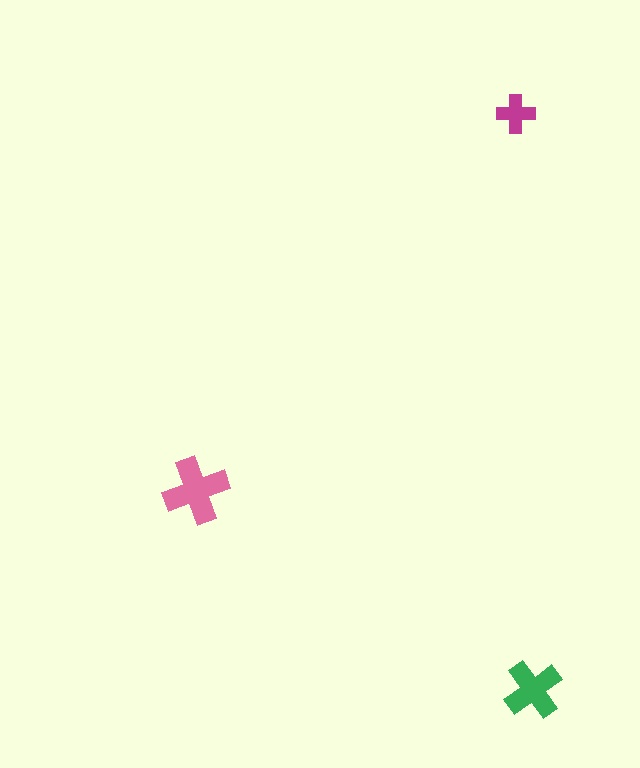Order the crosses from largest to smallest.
the pink one, the green one, the magenta one.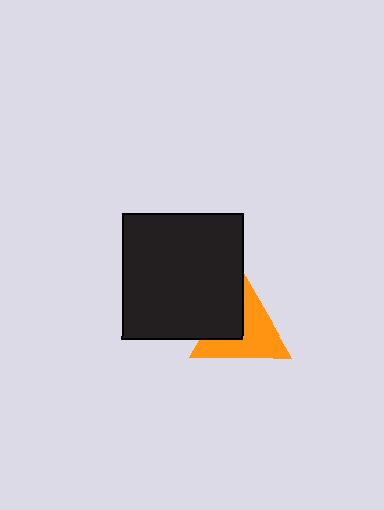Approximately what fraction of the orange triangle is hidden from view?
Roughly 35% of the orange triangle is hidden behind the black rectangle.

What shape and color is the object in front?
The object in front is a black rectangle.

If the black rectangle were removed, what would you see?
You would see the complete orange triangle.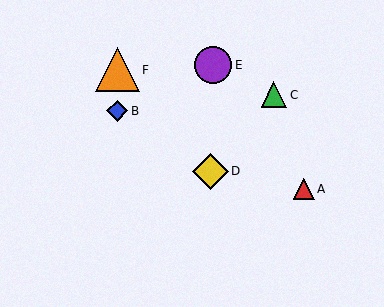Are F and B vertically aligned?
Yes, both are at x≈117.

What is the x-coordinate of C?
Object C is at x≈274.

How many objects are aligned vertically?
2 objects (B, F) are aligned vertically.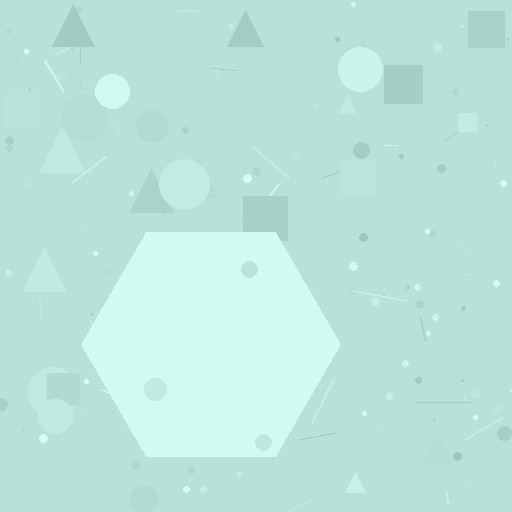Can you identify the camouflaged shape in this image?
The camouflaged shape is a hexagon.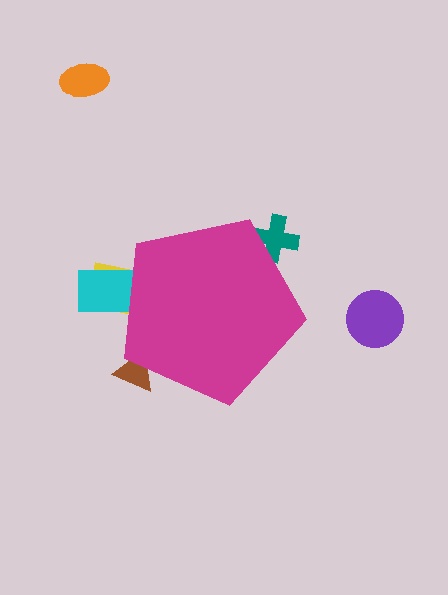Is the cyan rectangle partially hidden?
Yes, the cyan rectangle is partially hidden behind the magenta pentagon.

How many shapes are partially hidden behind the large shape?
4 shapes are partially hidden.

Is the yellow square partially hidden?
Yes, the yellow square is partially hidden behind the magenta pentagon.